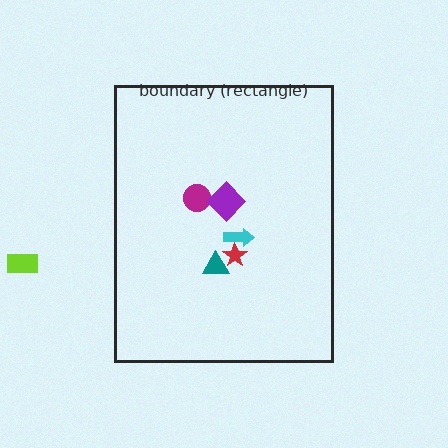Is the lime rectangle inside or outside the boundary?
Outside.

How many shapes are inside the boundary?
5 inside, 1 outside.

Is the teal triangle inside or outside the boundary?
Inside.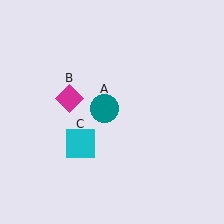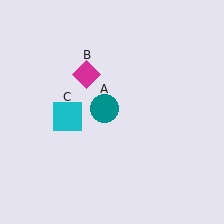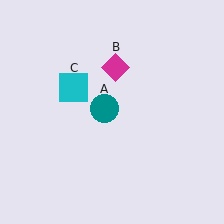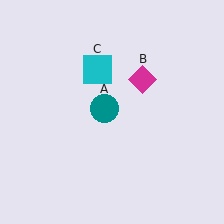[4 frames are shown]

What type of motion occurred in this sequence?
The magenta diamond (object B), cyan square (object C) rotated clockwise around the center of the scene.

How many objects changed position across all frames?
2 objects changed position: magenta diamond (object B), cyan square (object C).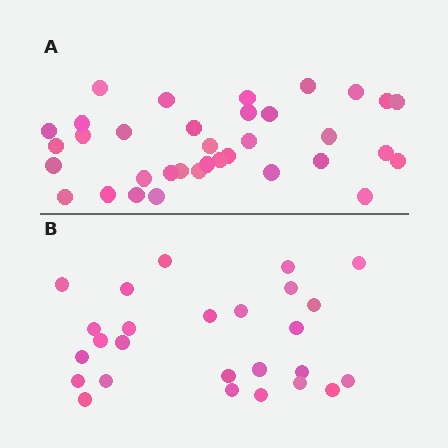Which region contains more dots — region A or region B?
Region A (the top region) has more dots.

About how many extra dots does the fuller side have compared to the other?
Region A has roughly 8 or so more dots than region B.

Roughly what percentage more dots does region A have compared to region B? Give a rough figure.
About 35% more.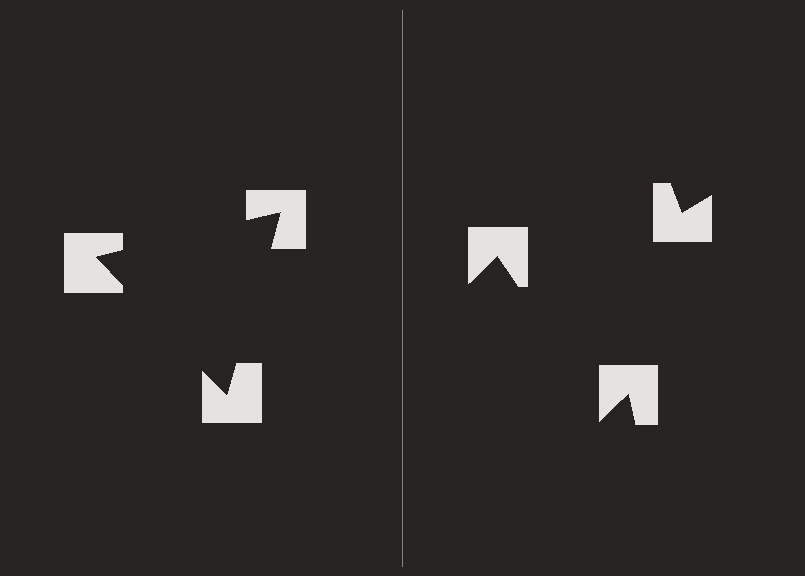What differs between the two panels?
The notched squares are positioned identically on both sides; only the wedge orientations differ. On the left they align to a triangle; on the right they are misaligned.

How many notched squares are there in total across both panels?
6 — 3 on each side.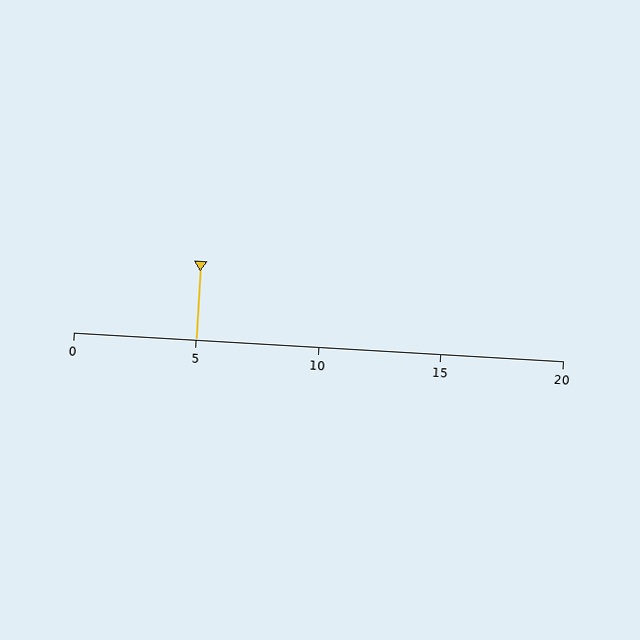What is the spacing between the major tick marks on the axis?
The major ticks are spaced 5 apart.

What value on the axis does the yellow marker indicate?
The marker indicates approximately 5.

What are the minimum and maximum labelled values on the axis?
The axis runs from 0 to 20.